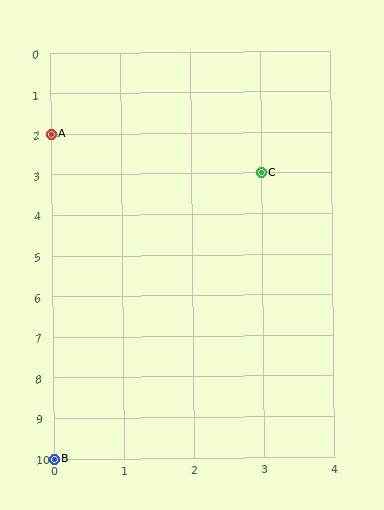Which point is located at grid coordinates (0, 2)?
Point A is at (0, 2).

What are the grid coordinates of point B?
Point B is at grid coordinates (0, 10).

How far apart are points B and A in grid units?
Points B and A are 8 rows apart.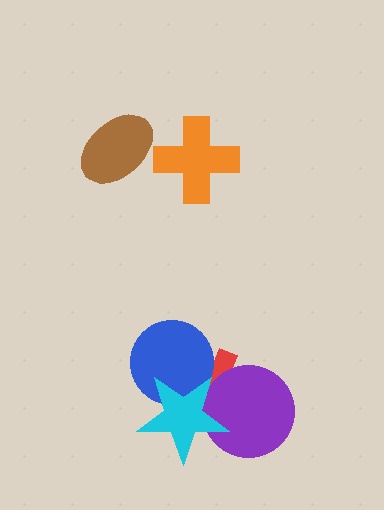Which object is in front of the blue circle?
The cyan star is in front of the blue circle.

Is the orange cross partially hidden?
No, no other shape covers it.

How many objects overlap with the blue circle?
2 objects overlap with the blue circle.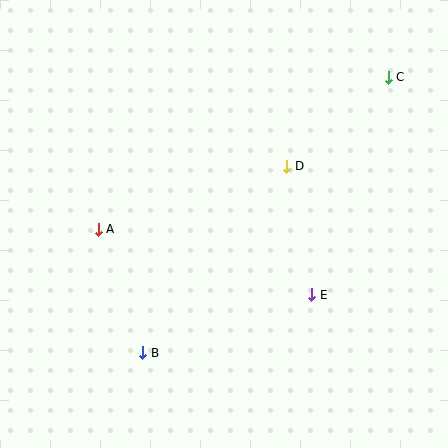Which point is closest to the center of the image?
Point D at (287, 166) is closest to the center.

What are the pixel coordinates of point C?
Point C is at (388, 77).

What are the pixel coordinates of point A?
Point A is at (98, 229).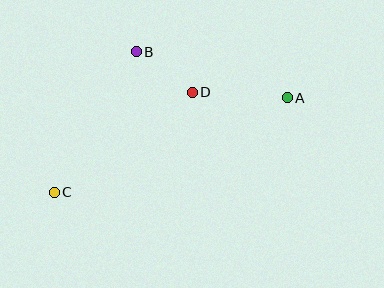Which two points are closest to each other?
Points B and D are closest to each other.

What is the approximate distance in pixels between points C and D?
The distance between C and D is approximately 170 pixels.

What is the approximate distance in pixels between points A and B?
The distance between A and B is approximately 158 pixels.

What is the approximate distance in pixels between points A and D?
The distance between A and D is approximately 95 pixels.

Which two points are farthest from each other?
Points A and C are farthest from each other.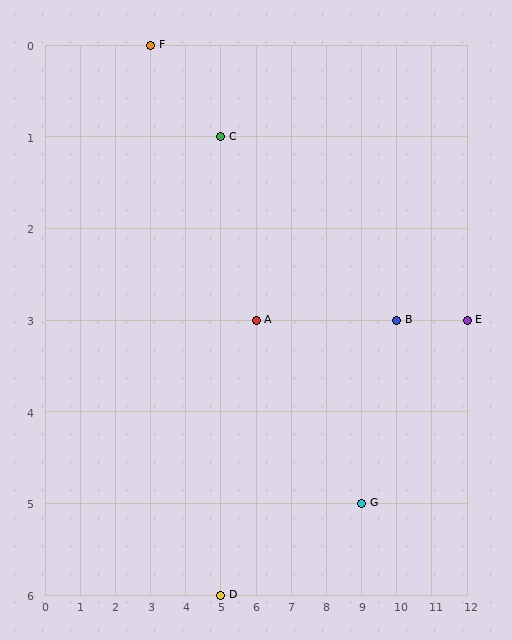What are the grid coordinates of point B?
Point B is at grid coordinates (10, 3).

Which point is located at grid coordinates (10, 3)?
Point B is at (10, 3).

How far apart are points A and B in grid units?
Points A and B are 4 columns apart.